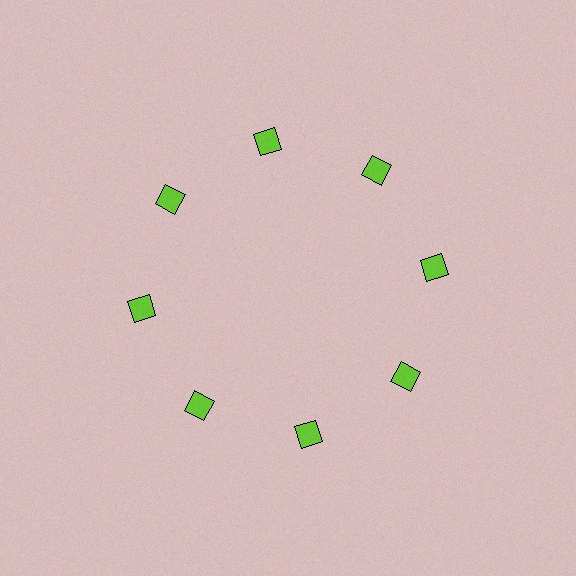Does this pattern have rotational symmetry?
Yes, this pattern has 8-fold rotational symmetry. It looks the same after rotating 45 degrees around the center.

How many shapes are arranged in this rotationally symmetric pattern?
There are 8 shapes, arranged in 8 groups of 1.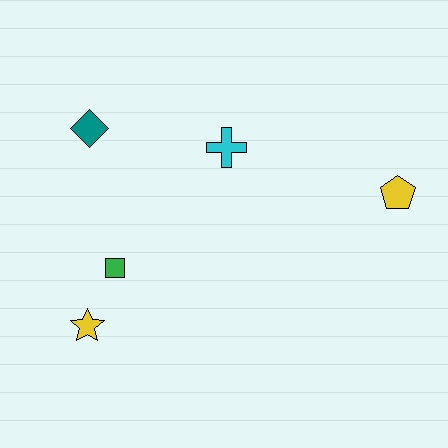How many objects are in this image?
There are 5 objects.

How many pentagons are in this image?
There is 1 pentagon.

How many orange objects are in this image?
There are no orange objects.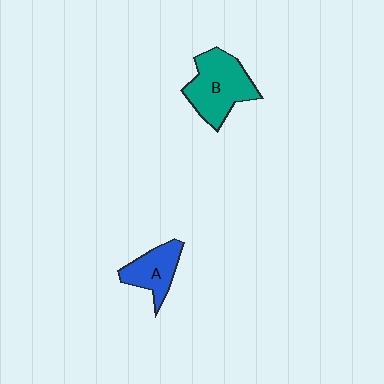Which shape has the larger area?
Shape B (teal).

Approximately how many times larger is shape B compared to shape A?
Approximately 1.6 times.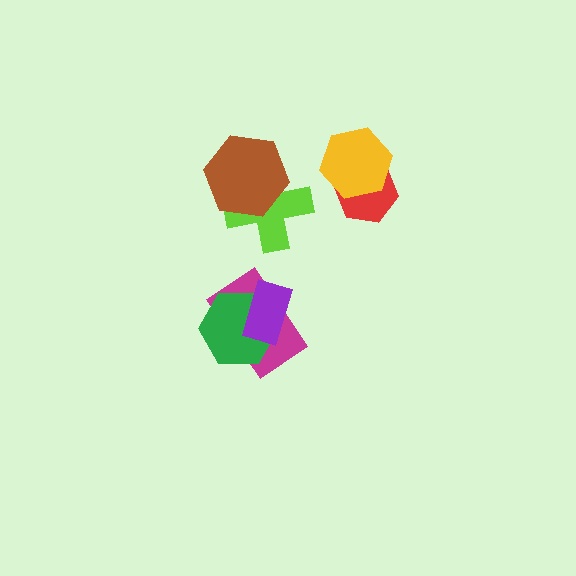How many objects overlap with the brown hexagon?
1 object overlaps with the brown hexagon.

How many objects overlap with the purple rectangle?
2 objects overlap with the purple rectangle.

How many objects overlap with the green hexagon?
2 objects overlap with the green hexagon.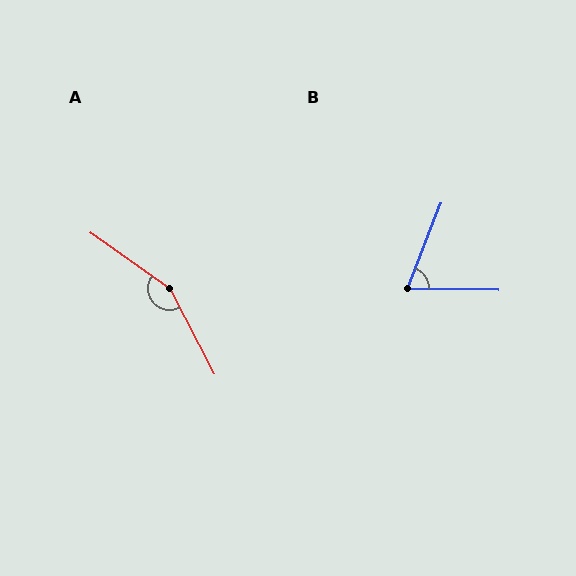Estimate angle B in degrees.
Approximately 69 degrees.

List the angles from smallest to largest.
B (69°), A (153°).